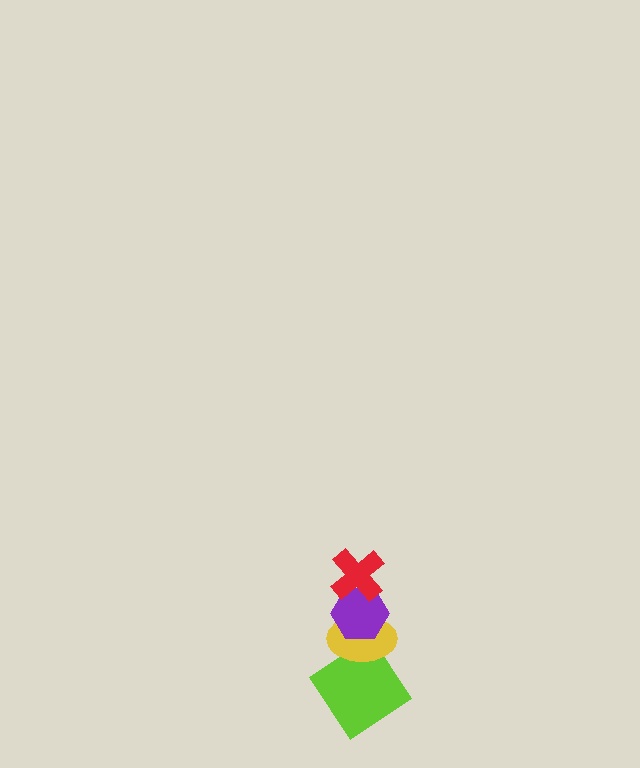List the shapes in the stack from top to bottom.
From top to bottom: the red cross, the purple hexagon, the yellow ellipse, the lime diamond.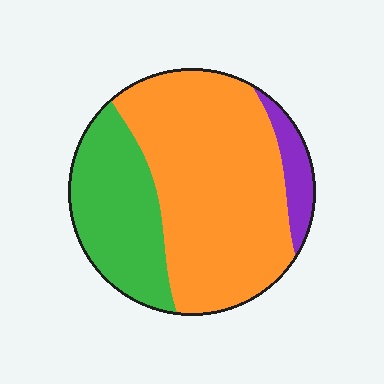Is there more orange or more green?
Orange.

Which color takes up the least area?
Purple, at roughly 10%.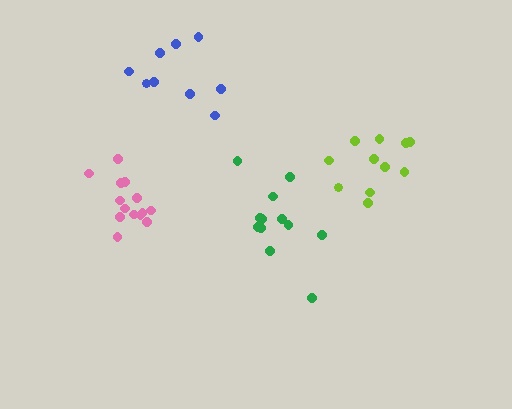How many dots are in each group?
Group 1: 12 dots, Group 2: 14 dots, Group 3: 11 dots, Group 4: 9 dots (46 total).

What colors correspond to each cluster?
The clusters are colored: green, pink, lime, blue.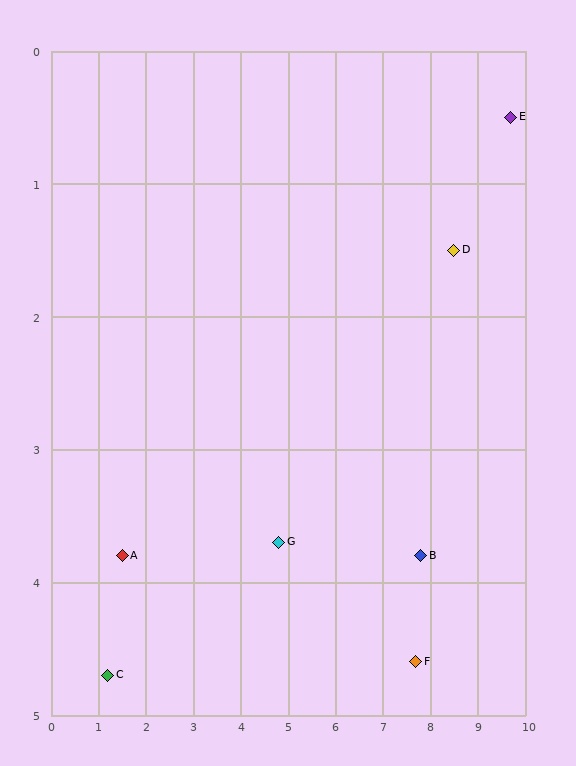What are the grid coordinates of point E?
Point E is at approximately (9.7, 0.5).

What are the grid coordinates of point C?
Point C is at approximately (1.2, 4.7).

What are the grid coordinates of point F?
Point F is at approximately (7.7, 4.6).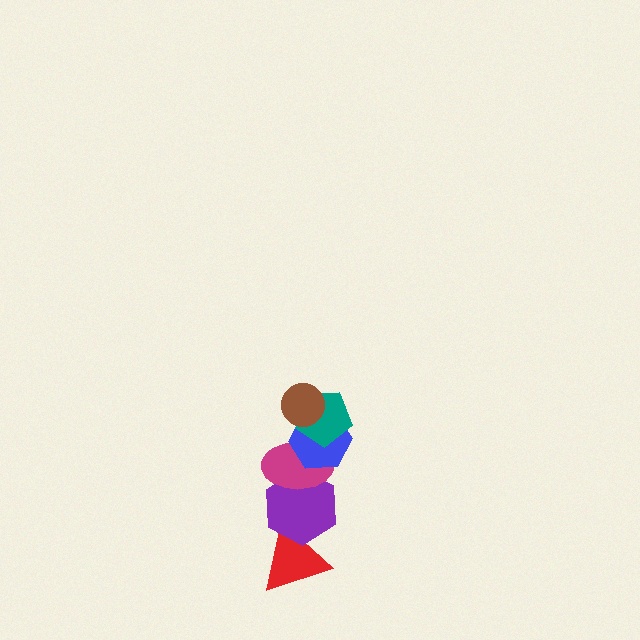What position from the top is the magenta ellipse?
The magenta ellipse is 4th from the top.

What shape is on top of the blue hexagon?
The teal pentagon is on top of the blue hexagon.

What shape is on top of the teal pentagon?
The brown circle is on top of the teal pentagon.